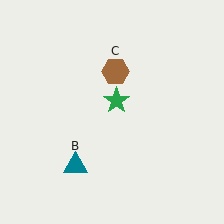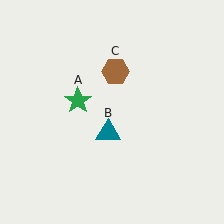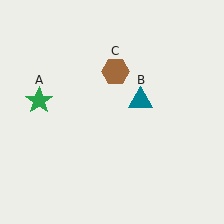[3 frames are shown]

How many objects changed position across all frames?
2 objects changed position: green star (object A), teal triangle (object B).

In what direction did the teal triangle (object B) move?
The teal triangle (object B) moved up and to the right.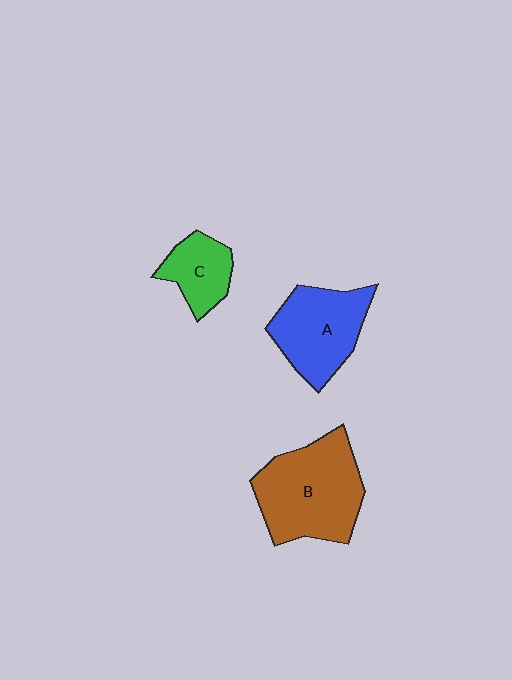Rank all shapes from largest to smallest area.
From largest to smallest: B (brown), A (blue), C (green).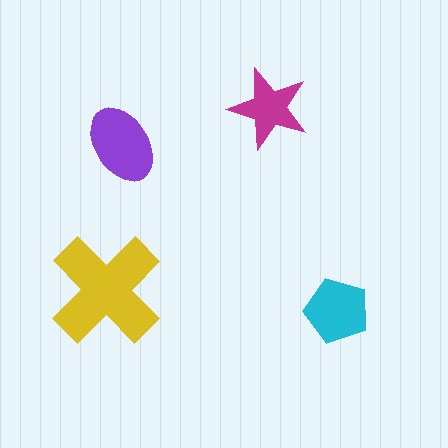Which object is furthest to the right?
The cyan pentagon is rightmost.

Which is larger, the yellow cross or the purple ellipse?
The yellow cross.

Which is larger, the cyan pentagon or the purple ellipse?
The purple ellipse.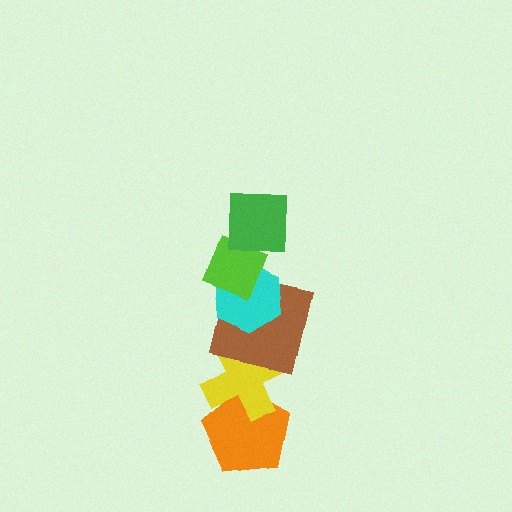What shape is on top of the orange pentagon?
The yellow cross is on top of the orange pentagon.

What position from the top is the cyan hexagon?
The cyan hexagon is 3rd from the top.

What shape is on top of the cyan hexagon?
The lime diamond is on top of the cyan hexagon.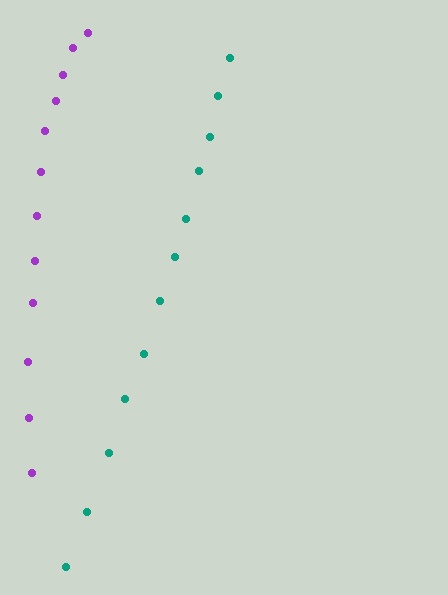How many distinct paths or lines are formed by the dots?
There are 2 distinct paths.